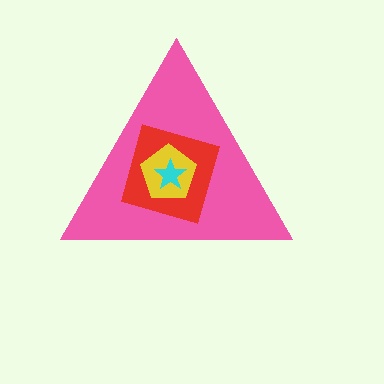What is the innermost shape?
The cyan star.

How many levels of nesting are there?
4.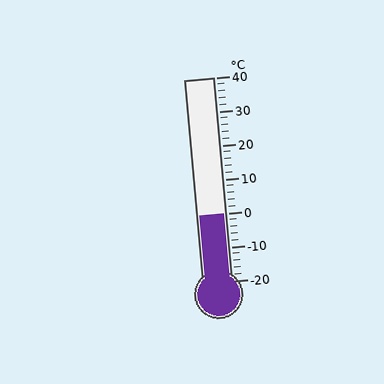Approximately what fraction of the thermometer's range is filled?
The thermometer is filled to approximately 35% of its range.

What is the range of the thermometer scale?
The thermometer scale ranges from -20°C to 40°C.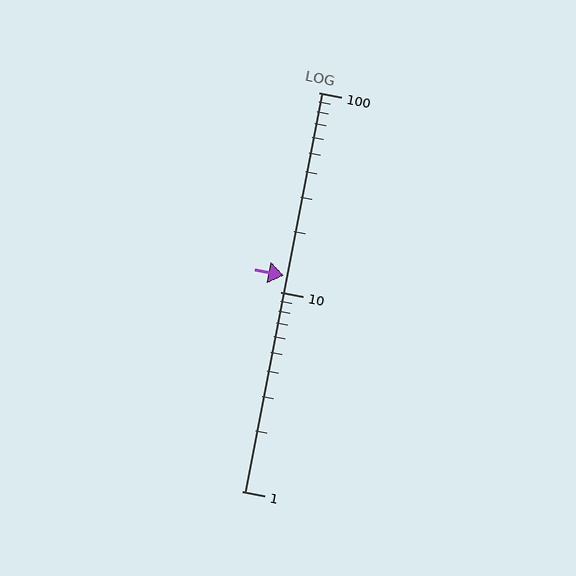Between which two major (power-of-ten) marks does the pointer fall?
The pointer is between 10 and 100.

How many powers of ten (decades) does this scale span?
The scale spans 2 decades, from 1 to 100.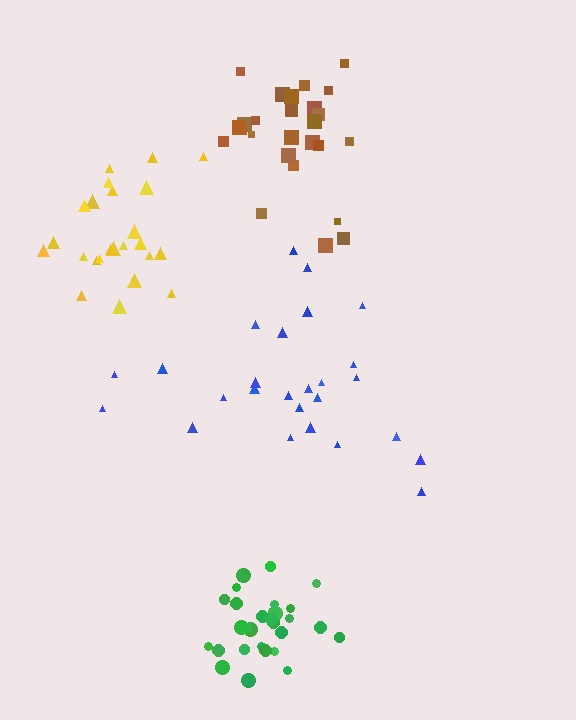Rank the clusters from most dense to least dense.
green, brown, yellow, blue.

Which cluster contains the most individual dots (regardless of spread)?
Green (29).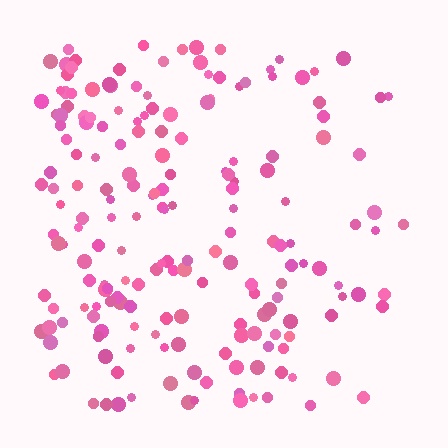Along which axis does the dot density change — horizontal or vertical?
Horizontal.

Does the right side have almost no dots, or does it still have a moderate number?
Still a moderate number, just noticeably fewer than the left.